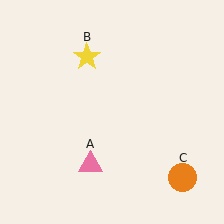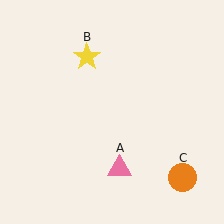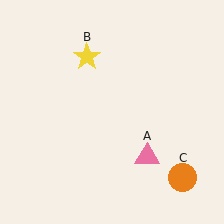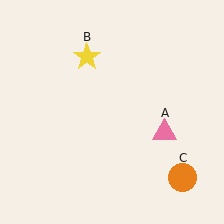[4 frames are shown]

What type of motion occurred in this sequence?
The pink triangle (object A) rotated counterclockwise around the center of the scene.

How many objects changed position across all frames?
1 object changed position: pink triangle (object A).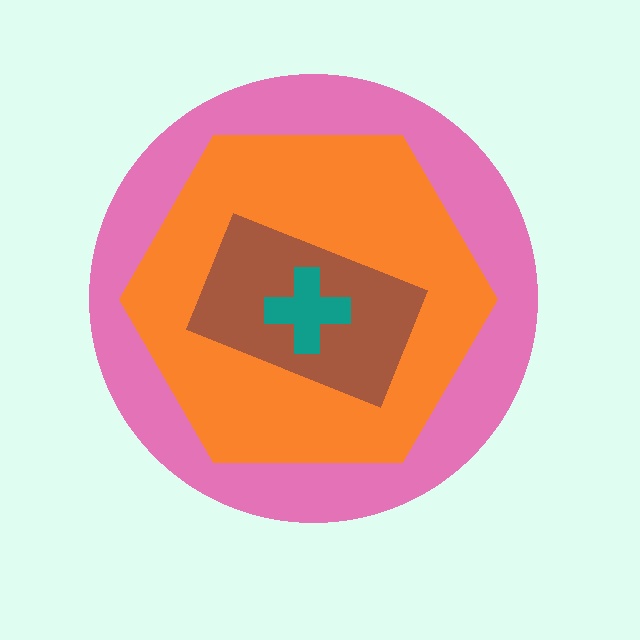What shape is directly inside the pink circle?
The orange hexagon.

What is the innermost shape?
The teal cross.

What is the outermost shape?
The pink circle.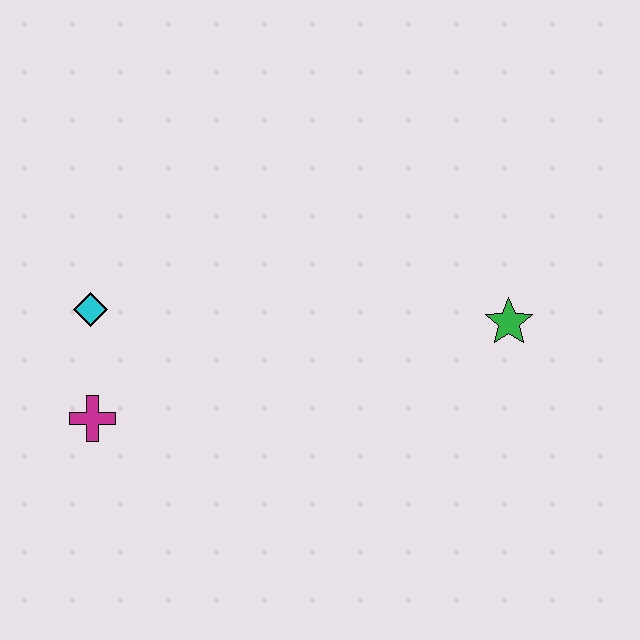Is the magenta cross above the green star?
No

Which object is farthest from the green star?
The magenta cross is farthest from the green star.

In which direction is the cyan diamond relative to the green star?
The cyan diamond is to the left of the green star.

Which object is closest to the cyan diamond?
The magenta cross is closest to the cyan diamond.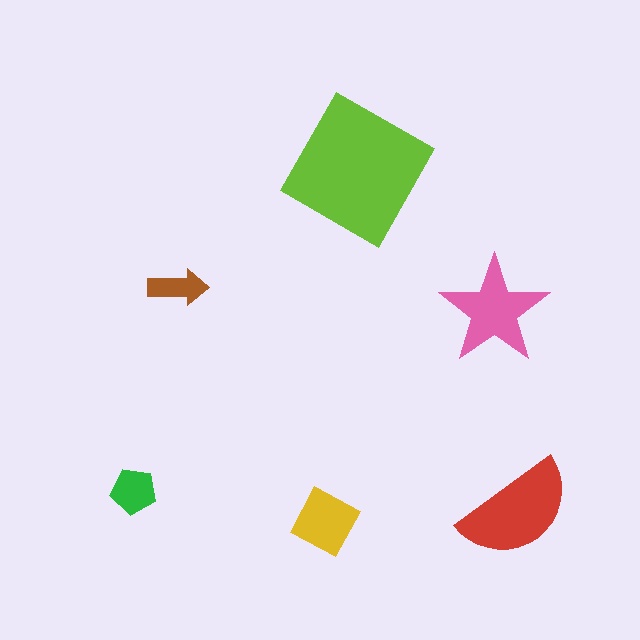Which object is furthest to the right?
The red semicircle is rightmost.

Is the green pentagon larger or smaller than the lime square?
Smaller.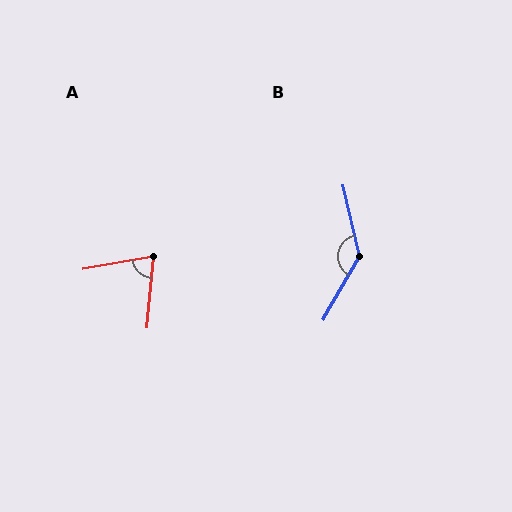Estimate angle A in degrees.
Approximately 75 degrees.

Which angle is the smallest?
A, at approximately 75 degrees.